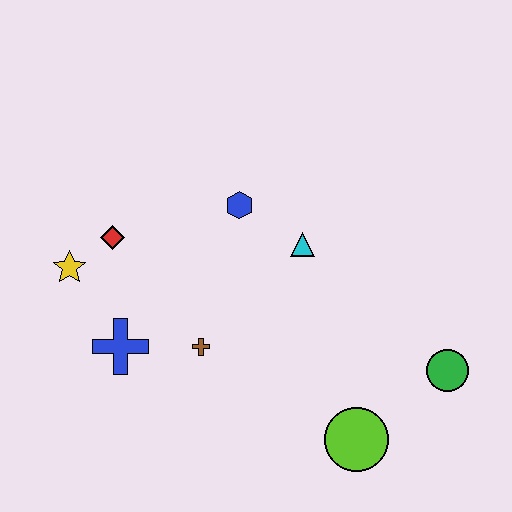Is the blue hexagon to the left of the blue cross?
No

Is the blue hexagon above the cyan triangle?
Yes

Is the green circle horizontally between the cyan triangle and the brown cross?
No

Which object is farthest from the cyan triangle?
The yellow star is farthest from the cyan triangle.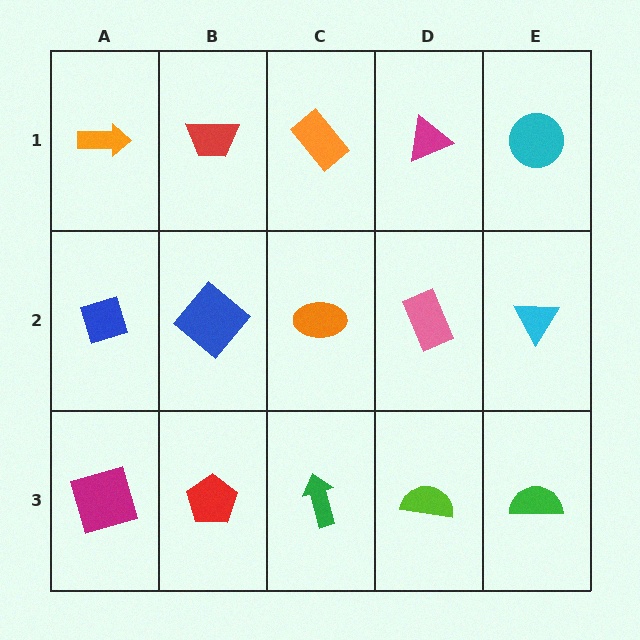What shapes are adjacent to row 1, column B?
A blue diamond (row 2, column B), an orange arrow (row 1, column A), an orange rectangle (row 1, column C).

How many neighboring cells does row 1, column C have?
3.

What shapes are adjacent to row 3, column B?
A blue diamond (row 2, column B), a magenta square (row 3, column A), a green arrow (row 3, column C).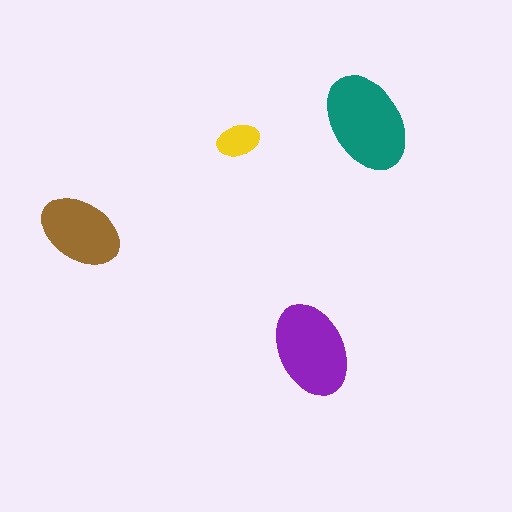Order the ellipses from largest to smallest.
the teal one, the purple one, the brown one, the yellow one.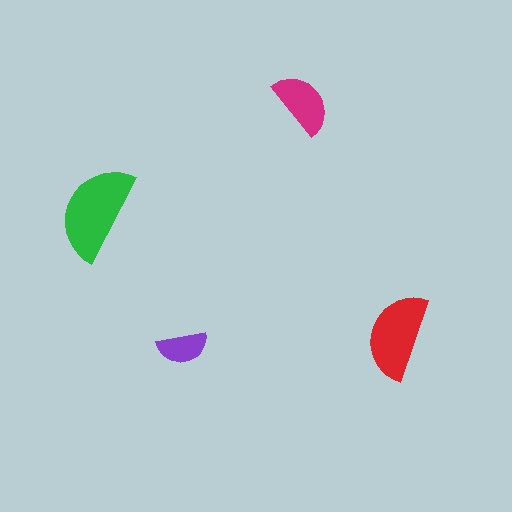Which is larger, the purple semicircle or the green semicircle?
The green one.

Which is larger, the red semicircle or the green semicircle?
The green one.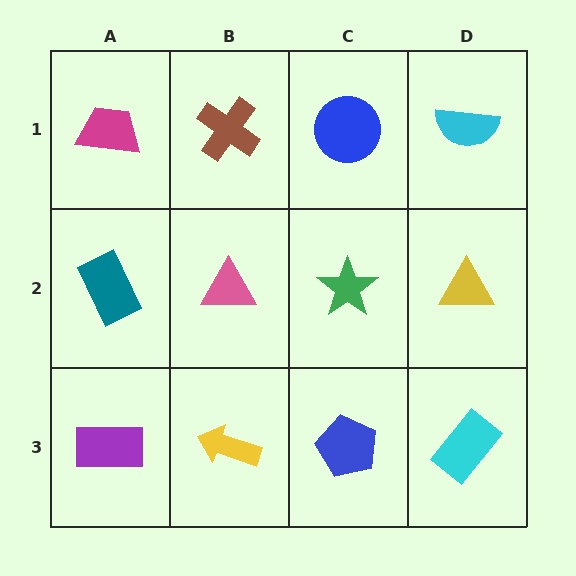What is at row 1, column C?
A blue circle.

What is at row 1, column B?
A brown cross.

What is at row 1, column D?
A cyan semicircle.